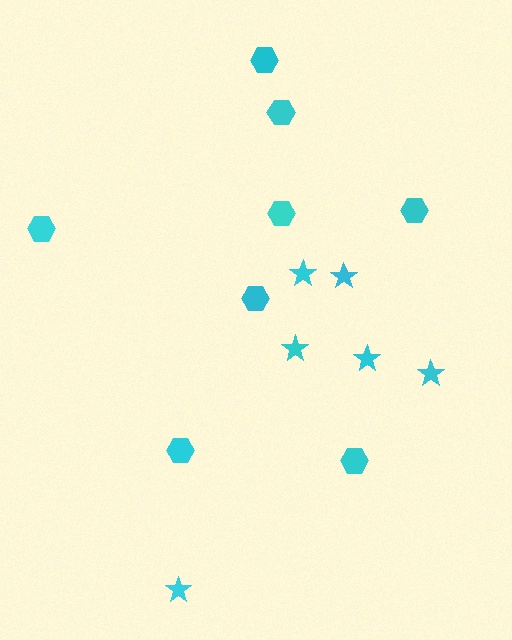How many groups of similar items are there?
There are 2 groups: one group of hexagons (8) and one group of stars (6).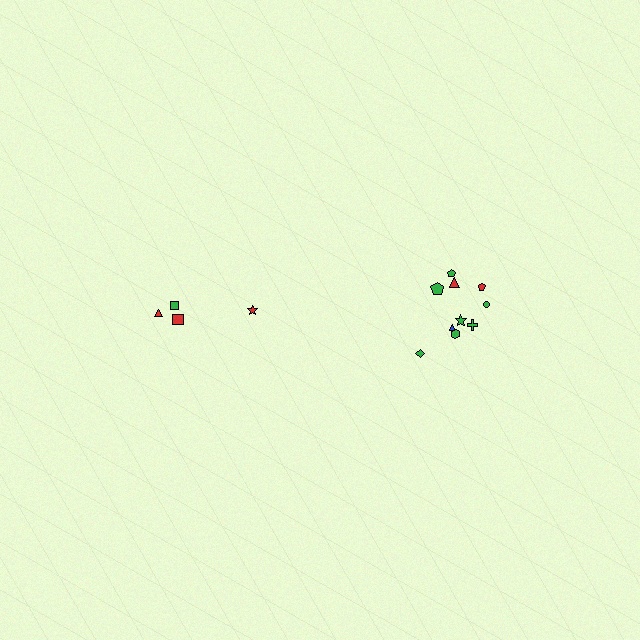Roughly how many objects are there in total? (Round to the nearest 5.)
Roughly 15 objects in total.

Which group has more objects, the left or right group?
The right group.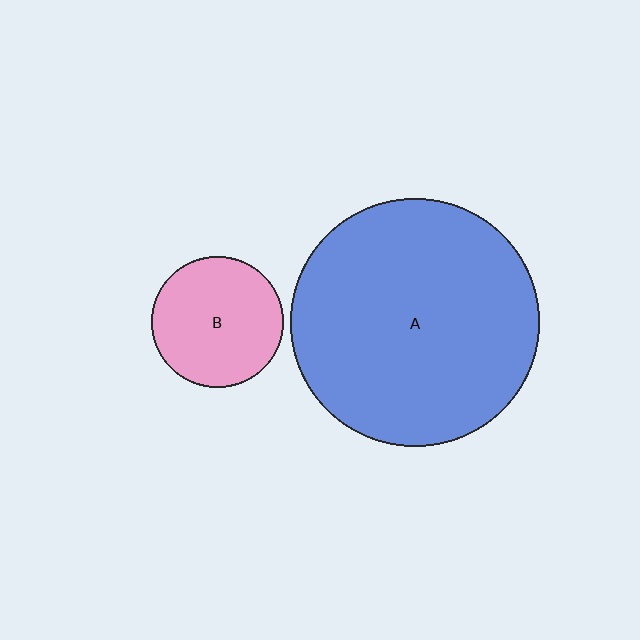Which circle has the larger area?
Circle A (blue).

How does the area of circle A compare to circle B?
Approximately 3.6 times.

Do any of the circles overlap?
No, none of the circles overlap.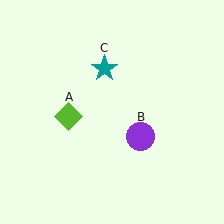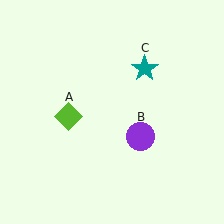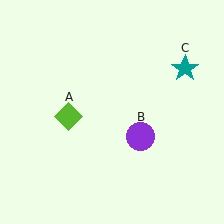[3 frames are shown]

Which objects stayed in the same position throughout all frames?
Lime diamond (object A) and purple circle (object B) remained stationary.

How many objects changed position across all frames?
1 object changed position: teal star (object C).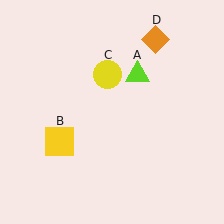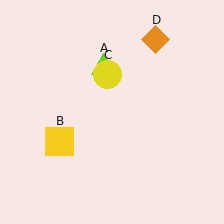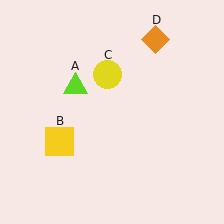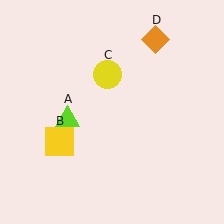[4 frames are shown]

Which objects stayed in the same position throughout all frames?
Yellow square (object B) and yellow circle (object C) and orange diamond (object D) remained stationary.